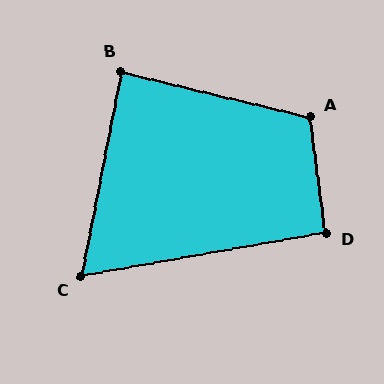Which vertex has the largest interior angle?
A, at approximately 111 degrees.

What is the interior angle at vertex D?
Approximately 93 degrees (approximately right).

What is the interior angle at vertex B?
Approximately 87 degrees (approximately right).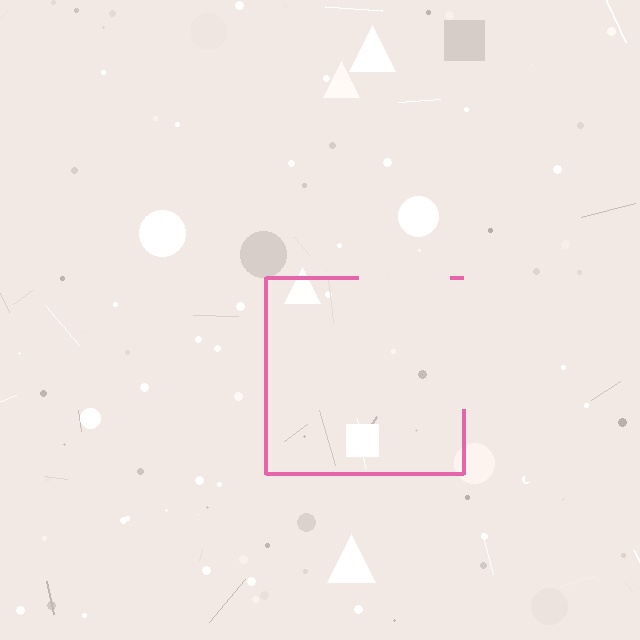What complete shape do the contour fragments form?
The contour fragments form a square.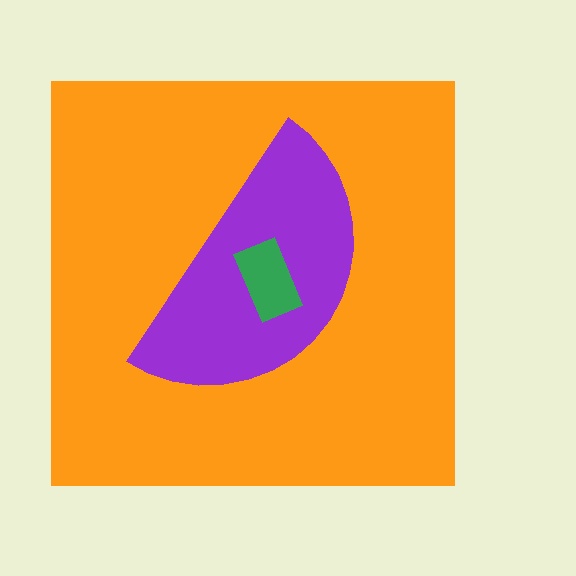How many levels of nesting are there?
3.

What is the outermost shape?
The orange square.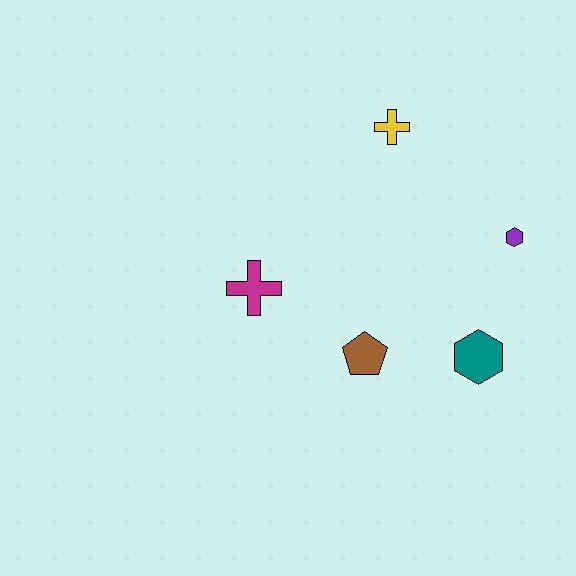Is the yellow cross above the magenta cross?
Yes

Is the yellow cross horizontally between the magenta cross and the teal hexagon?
Yes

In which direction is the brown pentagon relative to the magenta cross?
The brown pentagon is to the right of the magenta cross.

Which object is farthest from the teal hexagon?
The yellow cross is farthest from the teal hexagon.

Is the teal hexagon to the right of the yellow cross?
Yes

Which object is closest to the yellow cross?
The purple hexagon is closest to the yellow cross.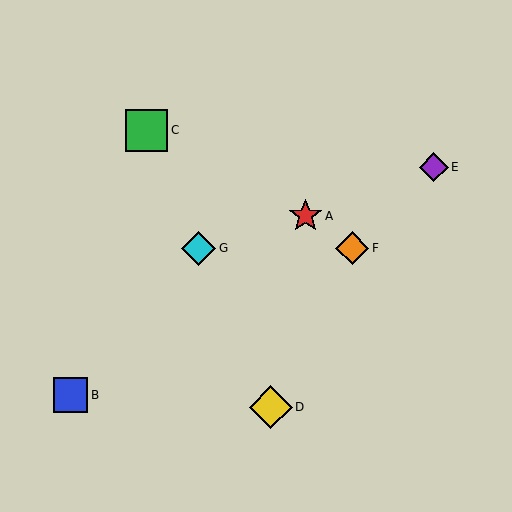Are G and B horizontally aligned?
No, G is at y≈248 and B is at y≈395.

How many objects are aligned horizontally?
2 objects (F, G) are aligned horizontally.